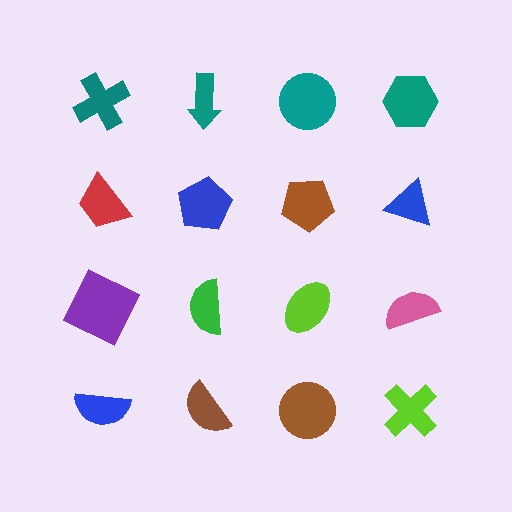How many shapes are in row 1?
4 shapes.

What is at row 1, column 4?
A teal hexagon.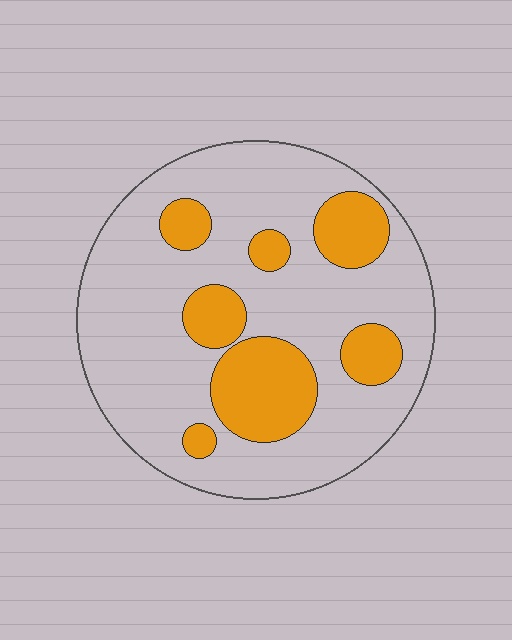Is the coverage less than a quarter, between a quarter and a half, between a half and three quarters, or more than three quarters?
Less than a quarter.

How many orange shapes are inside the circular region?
7.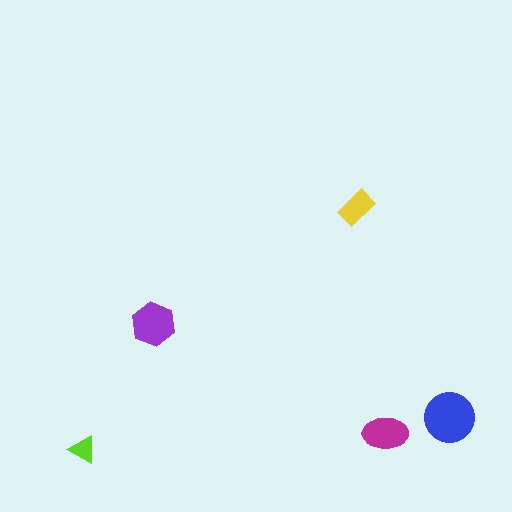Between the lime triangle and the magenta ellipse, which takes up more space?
The magenta ellipse.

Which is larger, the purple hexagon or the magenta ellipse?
The purple hexagon.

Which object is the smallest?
The lime triangle.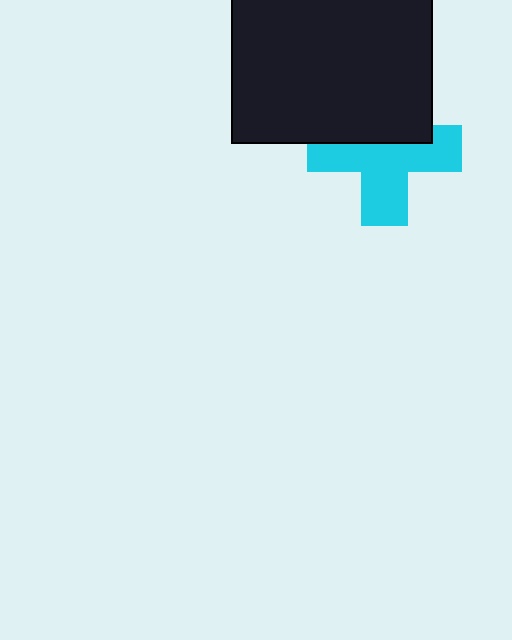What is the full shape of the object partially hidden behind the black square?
The partially hidden object is a cyan cross.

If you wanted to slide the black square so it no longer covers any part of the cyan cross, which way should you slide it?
Slide it up — that is the most direct way to separate the two shapes.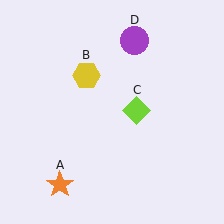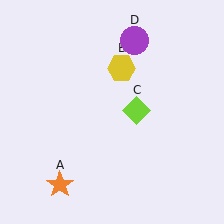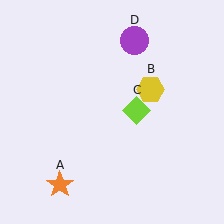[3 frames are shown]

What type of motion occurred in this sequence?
The yellow hexagon (object B) rotated clockwise around the center of the scene.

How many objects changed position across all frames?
1 object changed position: yellow hexagon (object B).